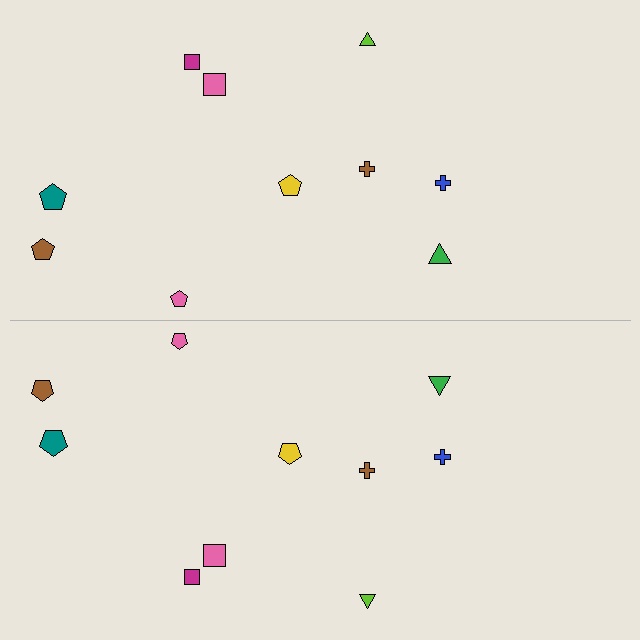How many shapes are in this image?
There are 20 shapes in this image.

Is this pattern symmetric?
Yes, this pattern has bilateral (reflection) symmetry.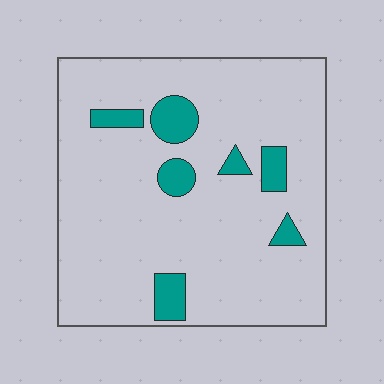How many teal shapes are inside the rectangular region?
7.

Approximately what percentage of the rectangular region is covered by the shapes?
Approximately 10%.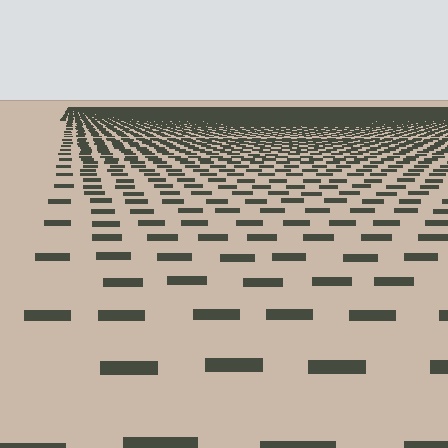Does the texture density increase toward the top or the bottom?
Density increases toward the top.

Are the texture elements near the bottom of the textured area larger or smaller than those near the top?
Larger. Near the bottom, elements are closer to the viewer and appear at a bigger on-screen size.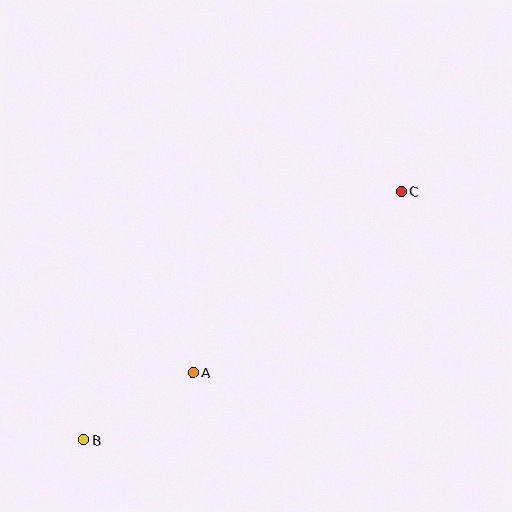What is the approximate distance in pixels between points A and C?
The distance between A and C is approximately 276 pixels.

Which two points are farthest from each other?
Points B and C are farthest from each other.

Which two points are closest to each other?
Points A and B are closest to each other.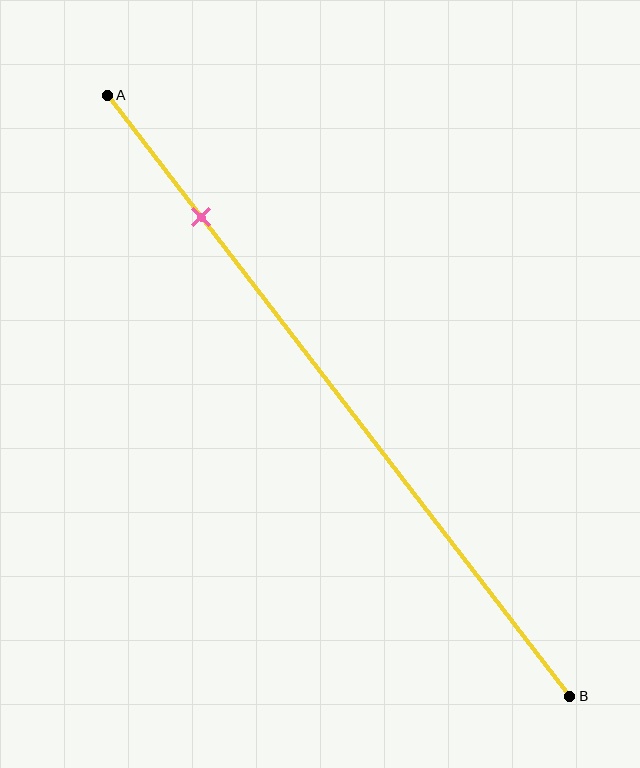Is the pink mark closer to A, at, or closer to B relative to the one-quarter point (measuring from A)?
The pink mark is closer to point A than the one-quarter point of segment AB.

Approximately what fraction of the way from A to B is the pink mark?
The pink mark is approximately 20% of the way from A to B.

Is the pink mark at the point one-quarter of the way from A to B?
No, the mark is at about 20% from A, not at the 25% one-quarter point.